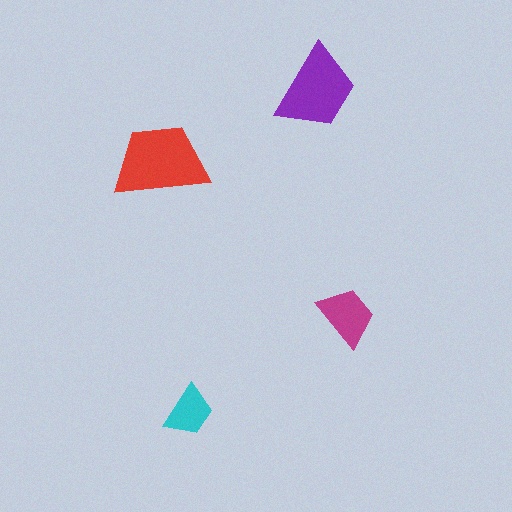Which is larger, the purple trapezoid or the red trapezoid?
The red one.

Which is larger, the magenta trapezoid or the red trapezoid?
The red one.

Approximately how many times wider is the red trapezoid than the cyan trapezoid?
About 2 times wider.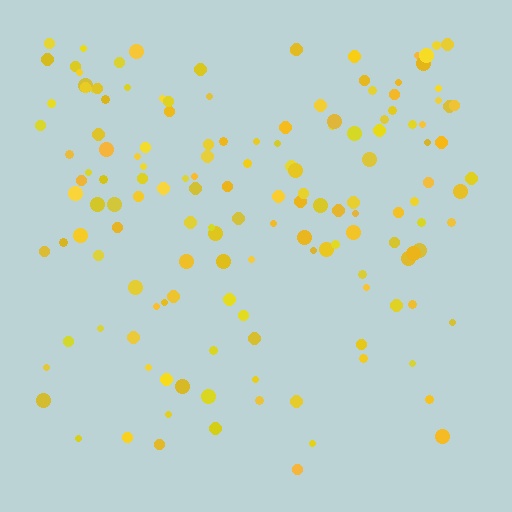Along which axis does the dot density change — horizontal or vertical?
Vertical.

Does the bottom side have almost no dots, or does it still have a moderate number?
Still a moderate number, just noticeably fewer than the top.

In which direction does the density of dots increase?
From bottom to top, with the top side densest.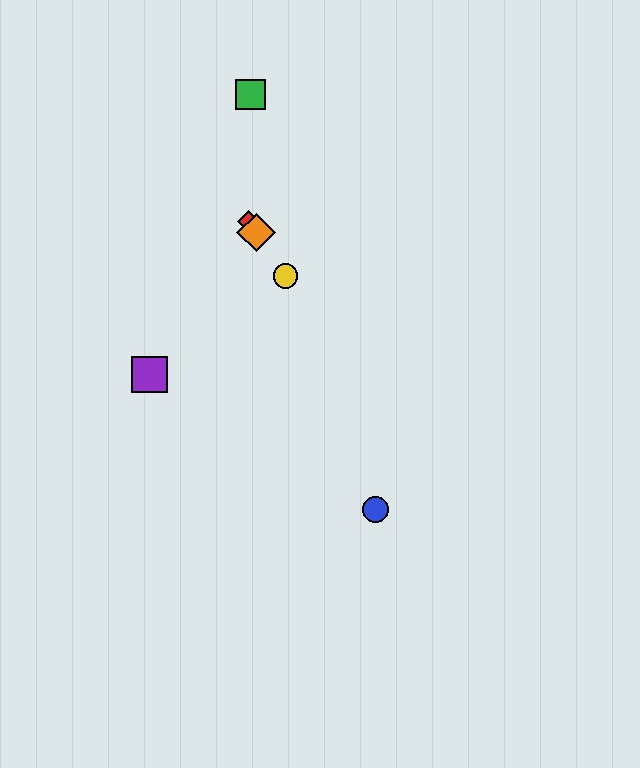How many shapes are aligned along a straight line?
3 shapes (the red diamond, the yellow circle, the orange diamond) are aligned along a straight line.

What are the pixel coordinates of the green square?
The green square is at (251, 94).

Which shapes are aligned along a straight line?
The red diamond, the yellow circle, the orange diamond are aligned along a straight line.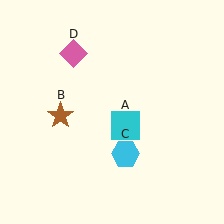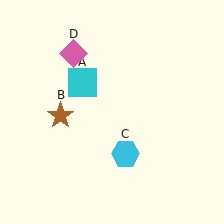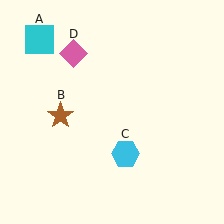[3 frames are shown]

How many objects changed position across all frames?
1 object changed position: cyan square (object A).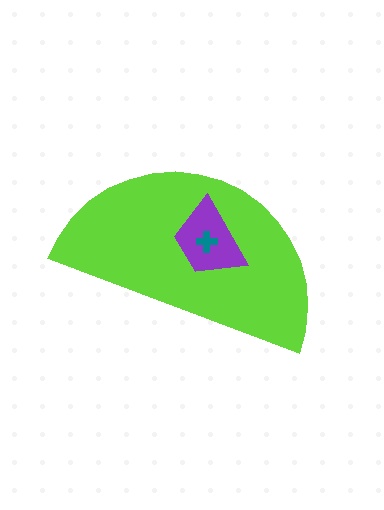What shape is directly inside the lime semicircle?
The purple trapezoid.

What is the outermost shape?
The lime semicircle.